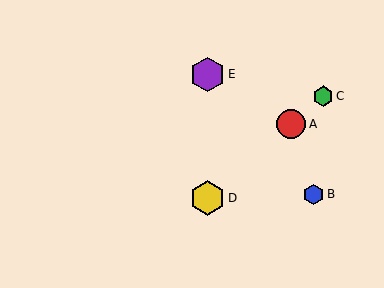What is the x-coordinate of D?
Object D is at x≈208.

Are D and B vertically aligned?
No, D is at x≈208 and B is at x≈314.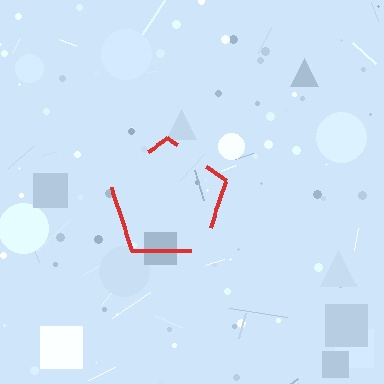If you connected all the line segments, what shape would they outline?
They would outline a pentagon.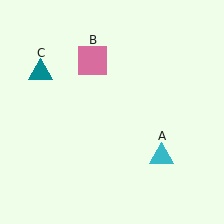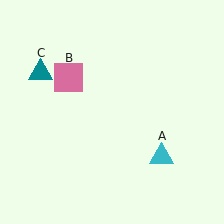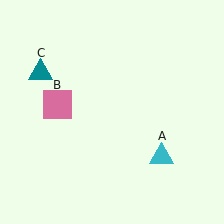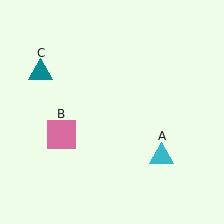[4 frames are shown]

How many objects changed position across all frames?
1 object changed position: pink square (object B).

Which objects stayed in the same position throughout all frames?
Cyan triangle (object A) and teal triangle (object C) remained stationary.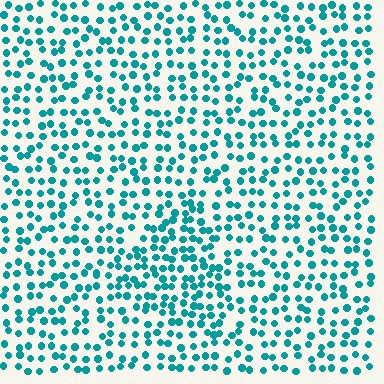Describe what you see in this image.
The image contains small teal elements arranged at two different densities. A triangle-shaped region is visible where the elements are more densely packed than the surrounding area.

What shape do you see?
I see a triangle.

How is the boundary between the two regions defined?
The boundary is defined by a change in element density (approximately 1.6x ratio). All elements are the same color, size, and shape.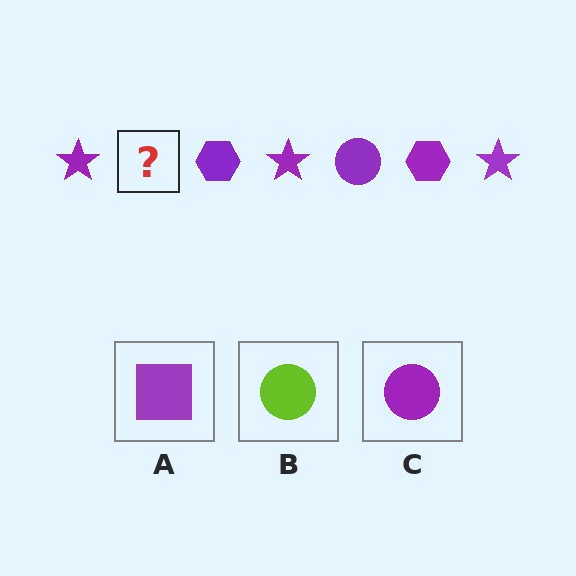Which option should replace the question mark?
Option C.